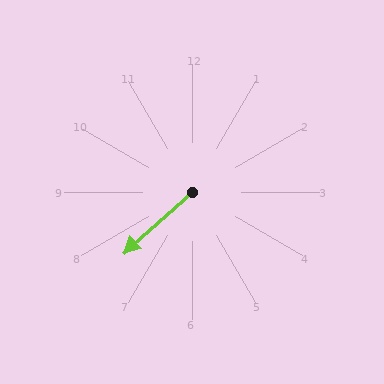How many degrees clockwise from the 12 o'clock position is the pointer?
Approximately 228 degrees.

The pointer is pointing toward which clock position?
Roughly 8 o'clock.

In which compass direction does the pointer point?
Southwest.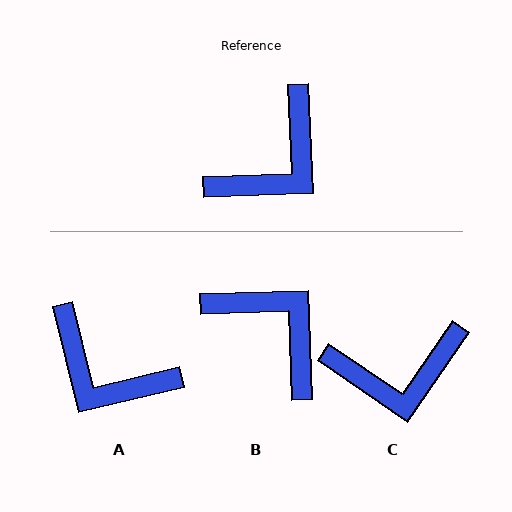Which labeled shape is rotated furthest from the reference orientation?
B, about 90 degrees away.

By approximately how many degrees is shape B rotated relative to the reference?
Approximately 90 degrees counter-clockwise.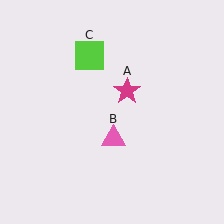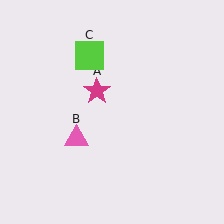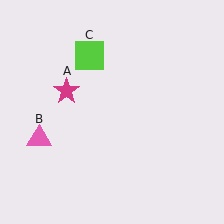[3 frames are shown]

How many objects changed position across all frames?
2 objects changed position: magenta star (object A), pink triangle (object B).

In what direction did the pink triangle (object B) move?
The pink triangle (object B) moved left.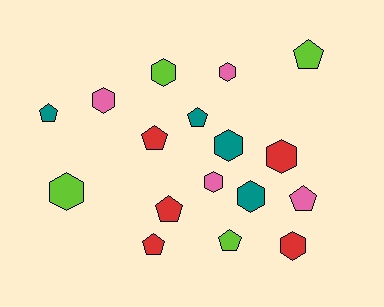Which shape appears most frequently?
Hexagon, with 9 objects.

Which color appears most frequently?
Red, with 5 objects.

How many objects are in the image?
There are 17 objects.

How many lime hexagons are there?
There are 2 lime hexagons.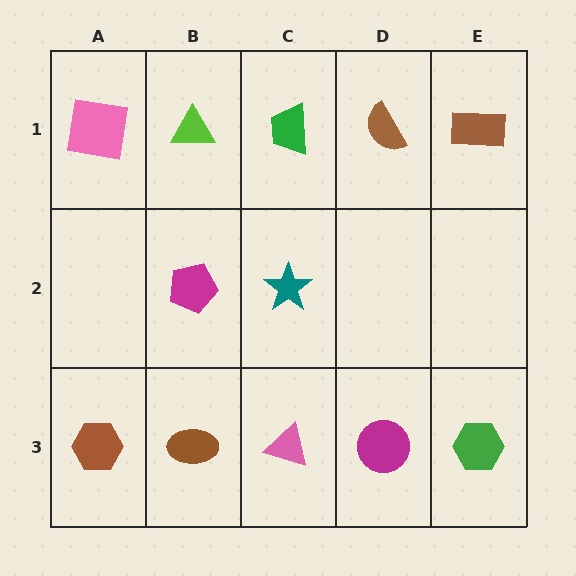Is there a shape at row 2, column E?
No, that cell is empty.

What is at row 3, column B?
A brown ellipse.